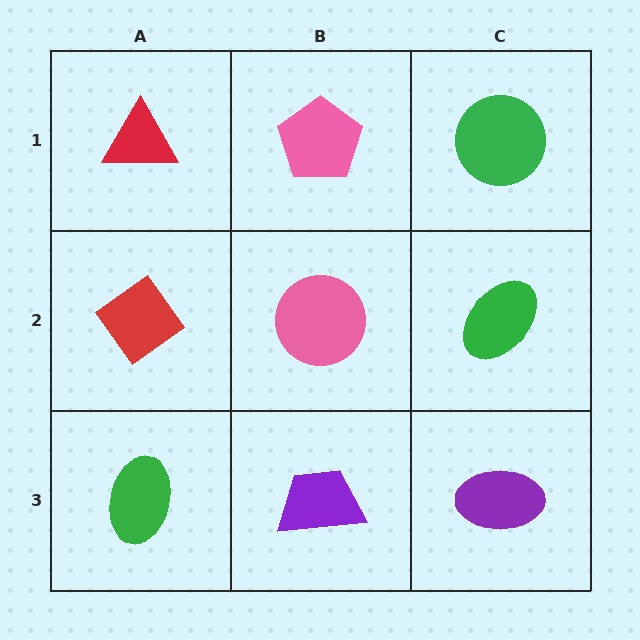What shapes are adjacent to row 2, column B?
A pink pentagon (row 1, column B), a purple trapezoid (row 3, column B), a red diamond (row 2, column A), a green ellipse (row 2, column C).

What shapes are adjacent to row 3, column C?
A green ellipse (row 2, column C), a purple trapezoid (row 3, column B).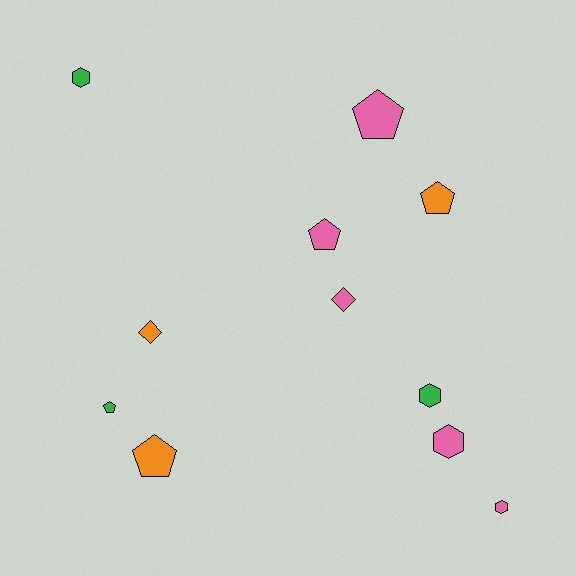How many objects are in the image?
There are 11 objects.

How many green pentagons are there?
There is 1 green pentagon.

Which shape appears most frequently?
Pentagon, with 5 objects.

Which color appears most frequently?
Pink, with 5 objects.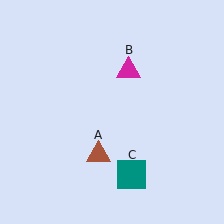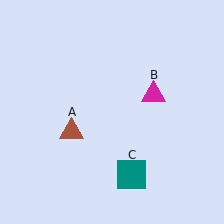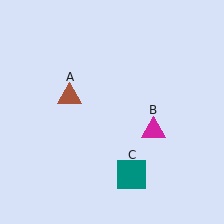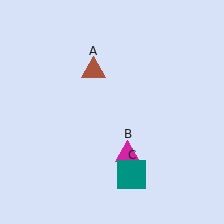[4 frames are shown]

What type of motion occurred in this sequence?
The brown triangle (object A), magenta triangle (object B) rotated clockwise around the center of the scene.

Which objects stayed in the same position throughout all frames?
Teal square (object C) remained stationary.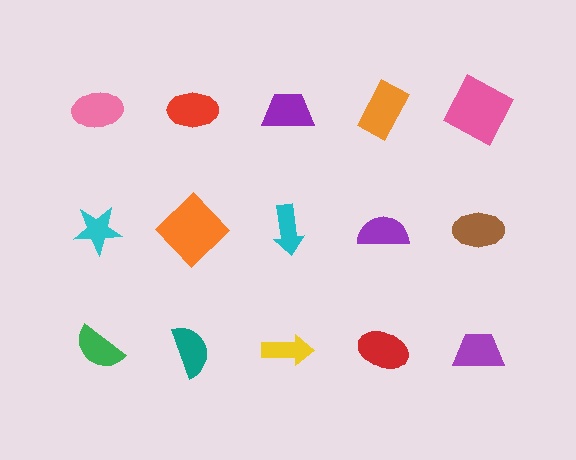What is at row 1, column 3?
A purple trapezoid.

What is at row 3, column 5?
A purple trapezoid.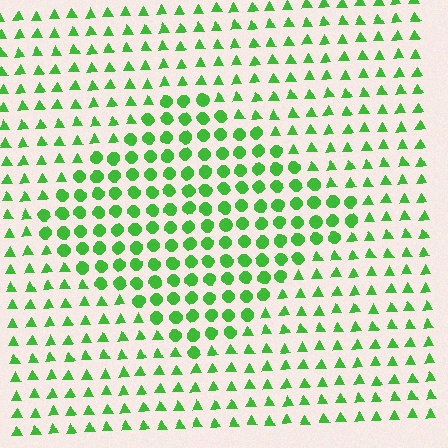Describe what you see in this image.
The image is filled with small green elements arranged in a uniform grid. A diamond-shaped region contains circles, while the surrounding area contains triangles. The boundary is defined purely by the change in element shape.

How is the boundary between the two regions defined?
The boundary is defined by a change in element shape: circles inside vs. triangles outside. All elements share the same color and spacing.